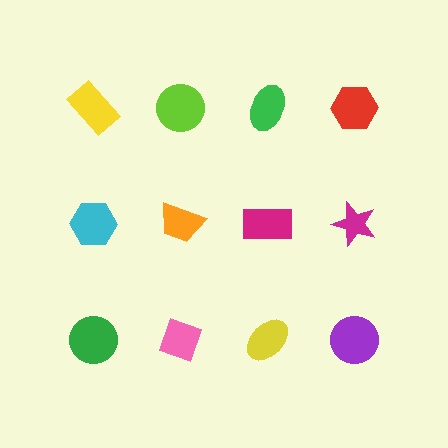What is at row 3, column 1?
A green circle.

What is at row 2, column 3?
A magenta rectangle.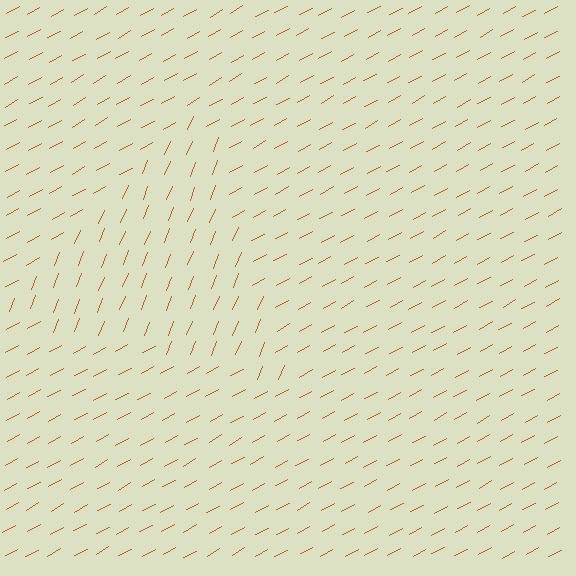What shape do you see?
I see a triangle.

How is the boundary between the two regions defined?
The boundary is defined purely by a change in line orientation (approximately 39 degrees difference). All lines are the same color and thickness.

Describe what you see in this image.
The image is filled with small brown line segments. A triangle region in the image has lines oriented differently from the surrounding lines, creating a visible texture boundary.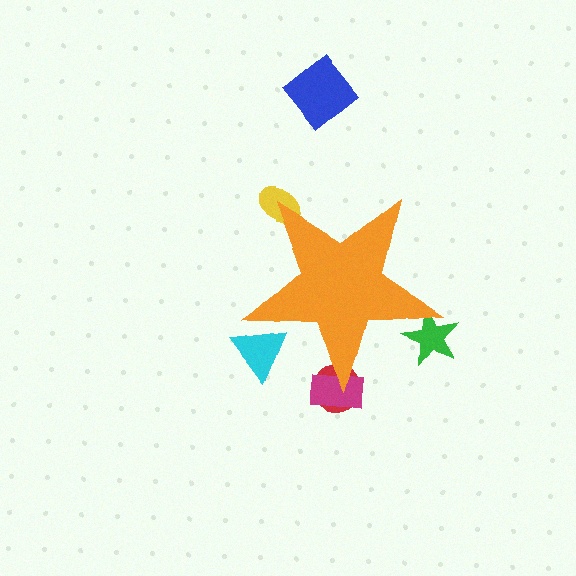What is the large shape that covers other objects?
An orange star.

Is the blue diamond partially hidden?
No, the blue diamond is fully visible.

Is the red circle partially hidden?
Yes, the red circle is partially hidden behind the orange star.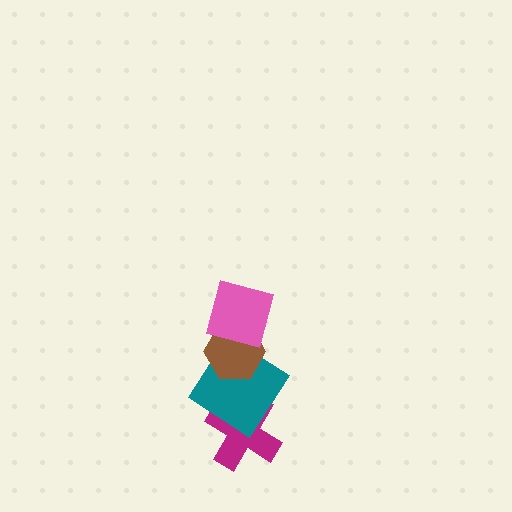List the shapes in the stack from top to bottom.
From top to bottom: the pink square, the brown hexagon, the teal diamond, the magenta cross.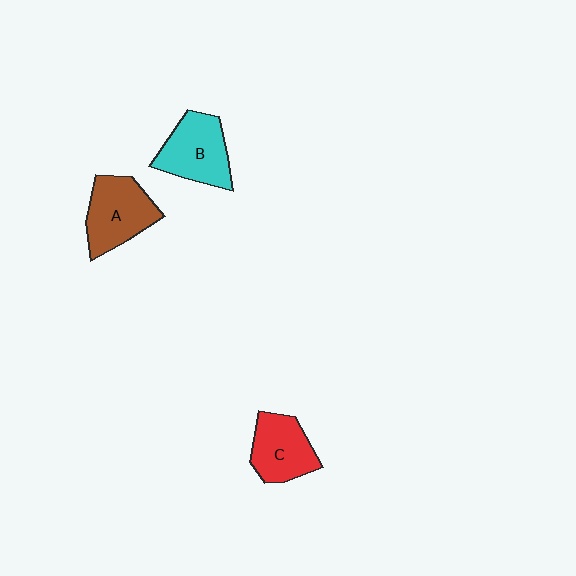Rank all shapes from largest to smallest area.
From largest to smallest: A (brown), B (cyan), C (red).